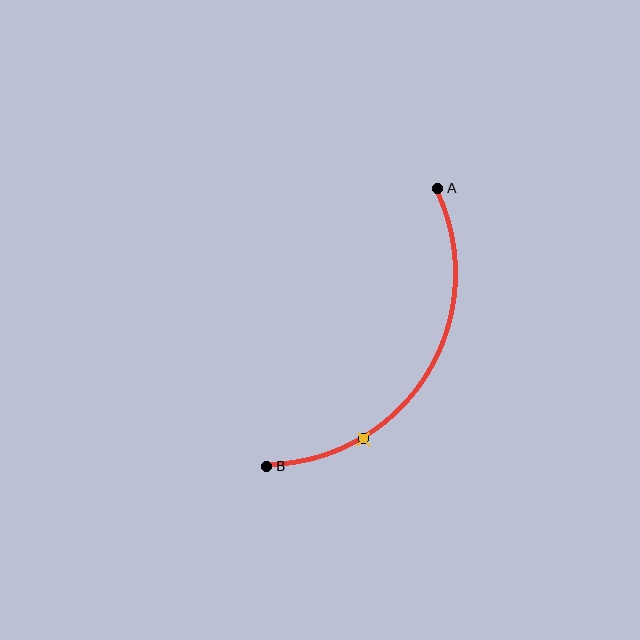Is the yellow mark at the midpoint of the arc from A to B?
No. The yellow mark lies on the arc but is closer to endpoint B. The arc midpoint would be at the point on the curve equidistant along the arc from both A and B.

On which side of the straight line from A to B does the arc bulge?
The arc bulges to the right of the straight line connecting A and B.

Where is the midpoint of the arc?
The arc midpoint is the point on the curve farthest from the straight line joining A and B. It sits to the right of that line.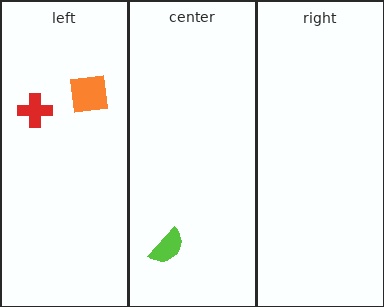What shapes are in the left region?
The orange square, the red cross.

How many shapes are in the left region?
2.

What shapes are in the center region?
The lime semicircle.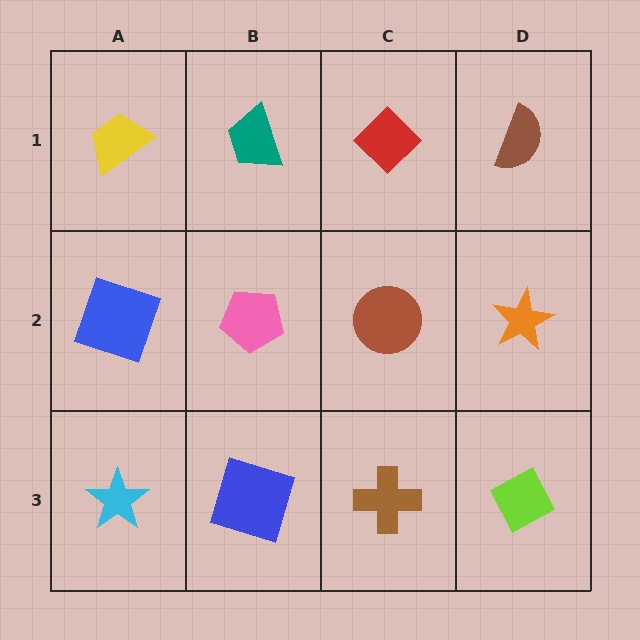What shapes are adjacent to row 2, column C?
A red diamond (row 1, column C), a brown cross (row 3, column C), a pink pentagon (row 2, column B), an orange star (row 2, column D).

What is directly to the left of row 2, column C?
A pink pentagon.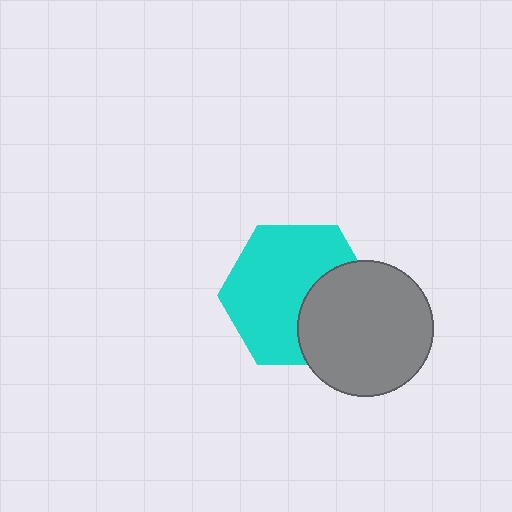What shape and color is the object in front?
The object in front is a gray circle.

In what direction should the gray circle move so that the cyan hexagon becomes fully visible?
The gray circle should move right. That is the shortest direction to clear the overlap and leave the cyan hexagon fully visible.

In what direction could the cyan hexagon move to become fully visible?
The cyan hexagon could move left. That would shift it out from behind the gray circle entirely.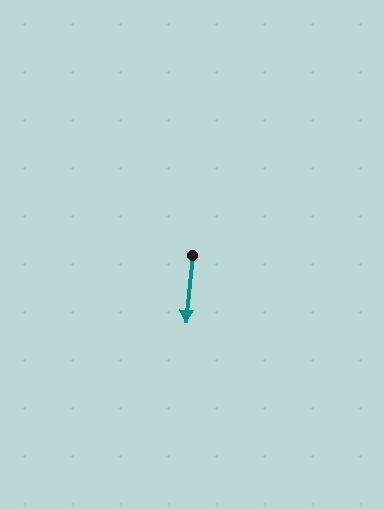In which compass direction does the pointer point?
South.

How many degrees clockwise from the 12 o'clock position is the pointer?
Approximately 186 degrees.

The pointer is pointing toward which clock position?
Roughly 6 o'clock.